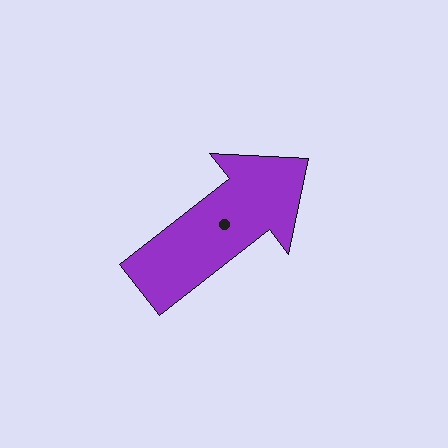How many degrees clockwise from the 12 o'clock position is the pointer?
Approximately 52 degrees.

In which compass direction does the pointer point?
Northeast.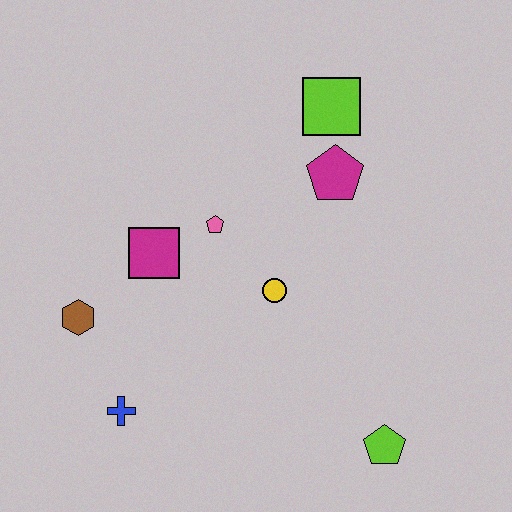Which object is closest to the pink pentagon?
The magenta square is closest to the pink pentagon.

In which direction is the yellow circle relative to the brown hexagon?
The yellow circle is to the right of the brown hexagon.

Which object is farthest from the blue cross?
The lime square is farthest from the blue cross.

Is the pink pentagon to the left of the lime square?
Yes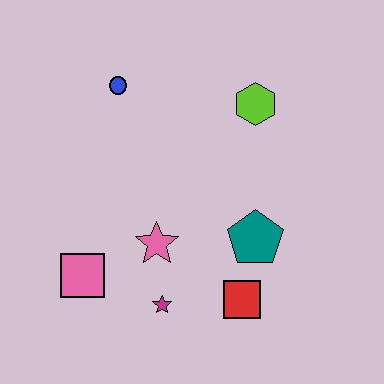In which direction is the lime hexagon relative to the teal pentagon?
The lime hexagon is above the teal pentagon.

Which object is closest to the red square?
The teal pentagon is closest to the red square.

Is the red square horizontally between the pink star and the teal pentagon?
Yes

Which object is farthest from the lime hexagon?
The pink square is farthest from the lime hexagon.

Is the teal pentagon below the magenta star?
No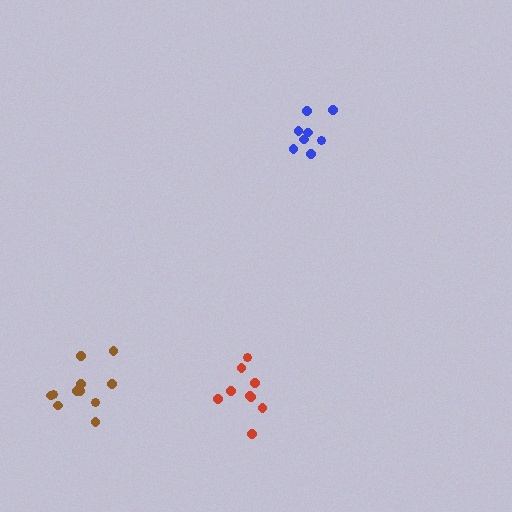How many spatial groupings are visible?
There are 3 spatial groupings.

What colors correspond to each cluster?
The clusters are colored: brown, red, blue.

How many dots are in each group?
Group 1: 11 dots, Group 2: 10 dots, Group 3: 8 dots (29 total).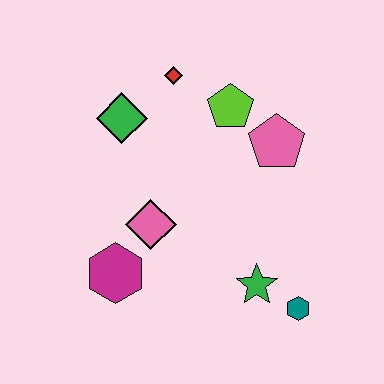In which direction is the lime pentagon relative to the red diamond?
The lime pentagon is to the right of the red diamond.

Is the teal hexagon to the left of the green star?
No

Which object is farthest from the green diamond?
The teal hexagon is farthest from the green diamond.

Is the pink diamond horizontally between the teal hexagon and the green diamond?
Yes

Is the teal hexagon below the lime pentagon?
Yes